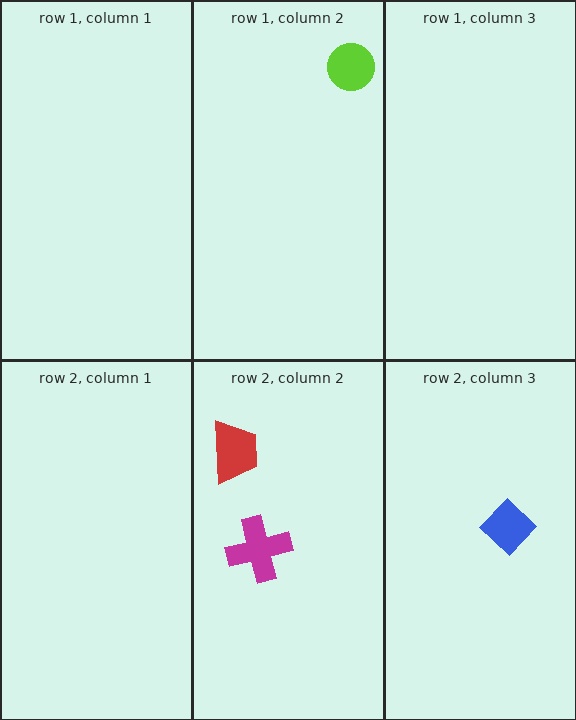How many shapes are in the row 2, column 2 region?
2.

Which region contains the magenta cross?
The row 2, column 2 region.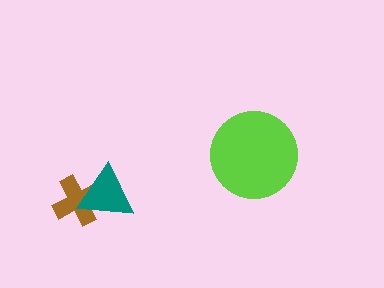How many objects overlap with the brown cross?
1 object overlaps with the brown cross.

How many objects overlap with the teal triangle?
1 object overlaps with the teal triangle.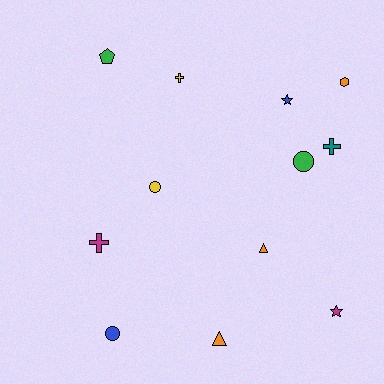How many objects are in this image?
There are 12 objects.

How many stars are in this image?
There are 2 stars.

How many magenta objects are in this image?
There are 2 magenta objects.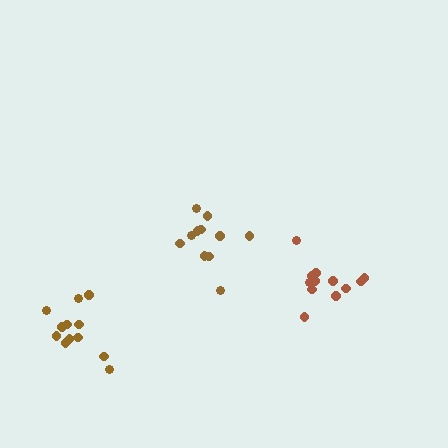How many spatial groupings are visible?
There are 3 spatial groupings.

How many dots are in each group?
Group 1: 12 dots, Group 2: 12 dots, Group 3: 12 dots (36 total).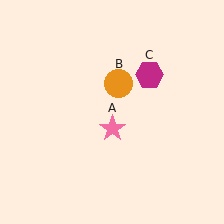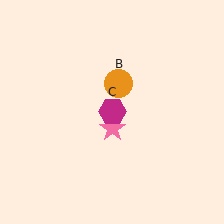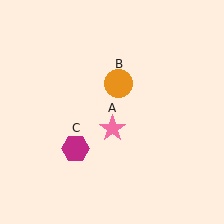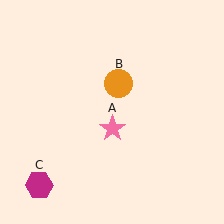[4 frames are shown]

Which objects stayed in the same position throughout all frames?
Pink star (object A) and orange circle (object B) remained stationary.